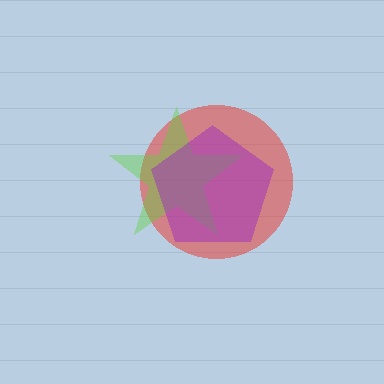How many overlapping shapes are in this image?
There are 3 overlapping shapes in the image.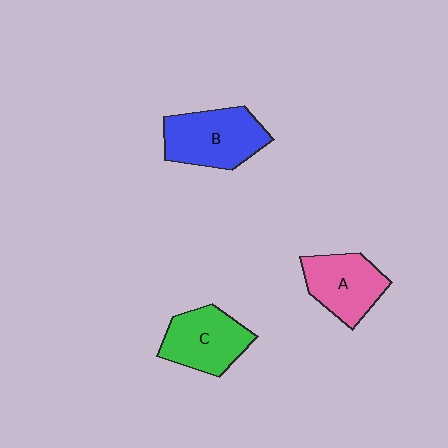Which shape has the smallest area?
Shape A (pink).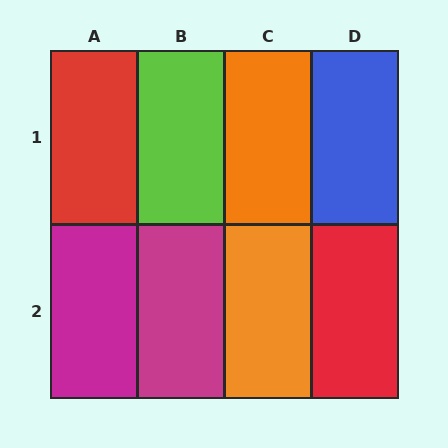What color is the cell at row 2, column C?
Orange.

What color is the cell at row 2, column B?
Magenta.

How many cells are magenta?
2 cells are magenta.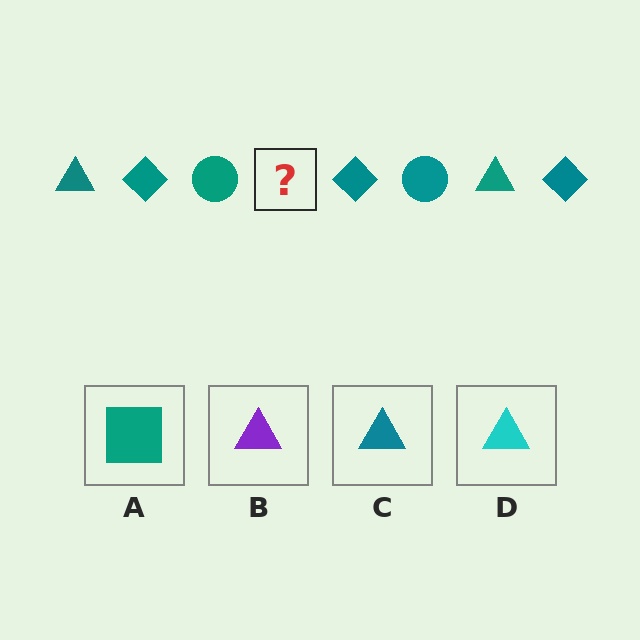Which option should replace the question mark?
Option C.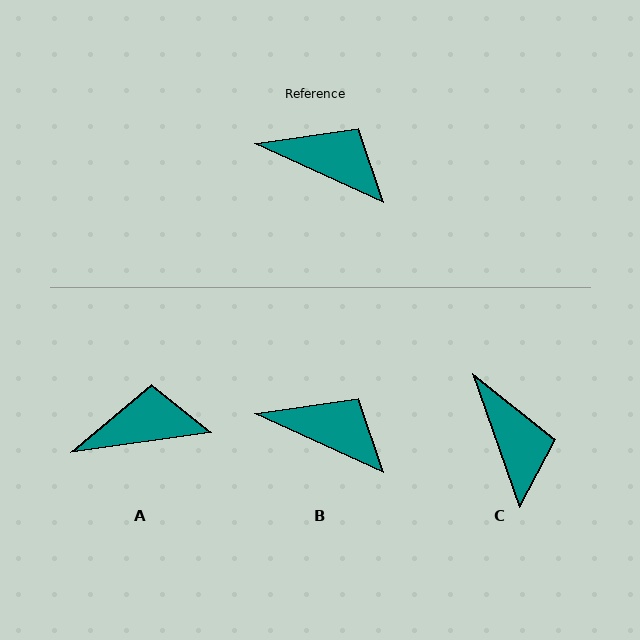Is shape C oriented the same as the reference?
No, it is off by about 46 degrees.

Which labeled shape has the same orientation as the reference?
B.